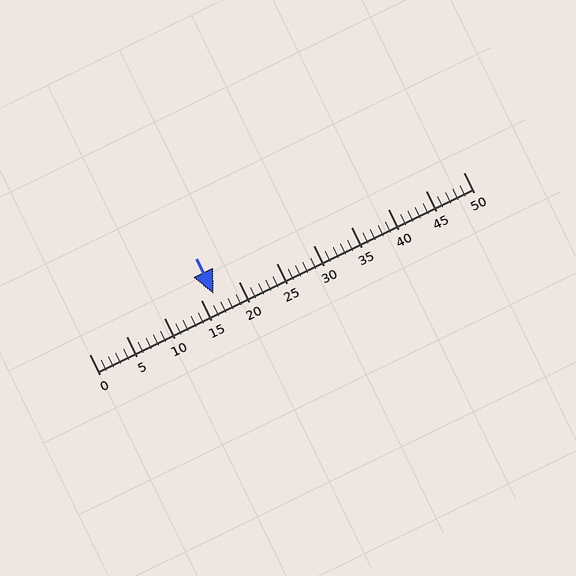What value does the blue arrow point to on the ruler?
The blue arrow points to approximately 17.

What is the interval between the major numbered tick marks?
The major tick marks are spaced 5 units apart.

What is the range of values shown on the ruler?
The ruler shows values from 0 to 50.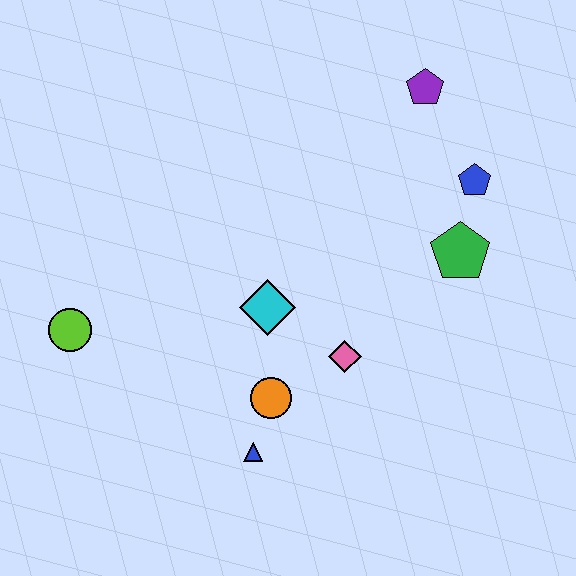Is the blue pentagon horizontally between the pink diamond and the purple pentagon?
No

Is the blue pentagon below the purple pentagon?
Yes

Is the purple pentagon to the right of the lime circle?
Yes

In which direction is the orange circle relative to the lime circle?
The orange circle is to the right of the lime circle.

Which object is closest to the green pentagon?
The blue pentagon is closest to the green pentagon.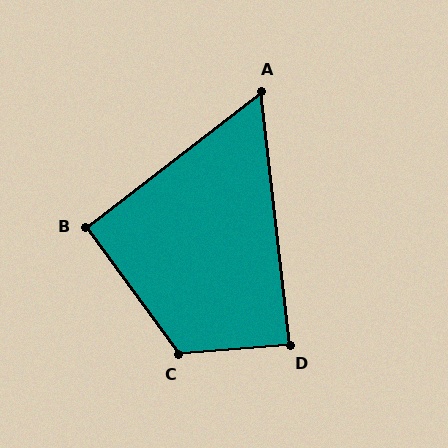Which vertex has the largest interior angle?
C, at approximately 121 degrees.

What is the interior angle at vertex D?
Approximately 88 degrees (approximately right).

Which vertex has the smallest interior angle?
A, at approximately 59 degrees.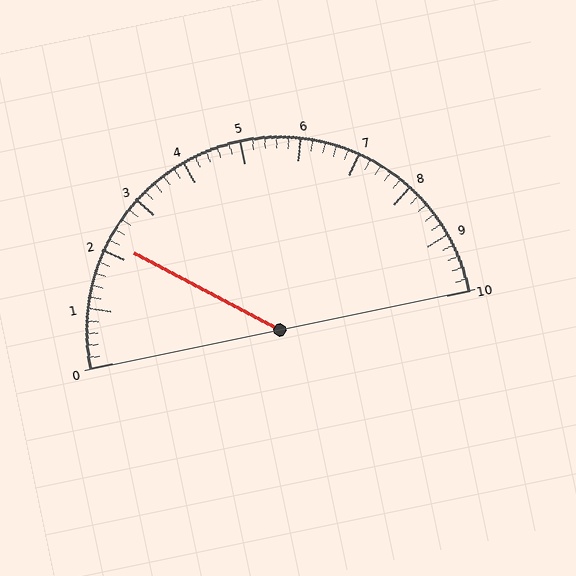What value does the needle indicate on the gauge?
The needle indicates approximately 2.2.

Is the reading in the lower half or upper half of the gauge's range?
The reading is in the lower half of the range (0 to 10).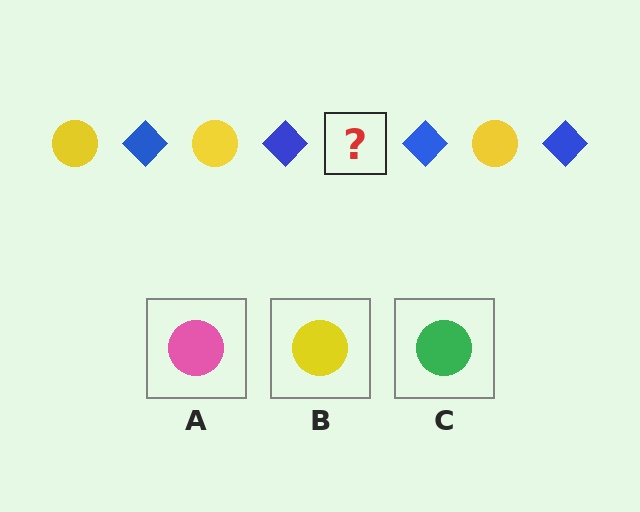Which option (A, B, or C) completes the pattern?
B.